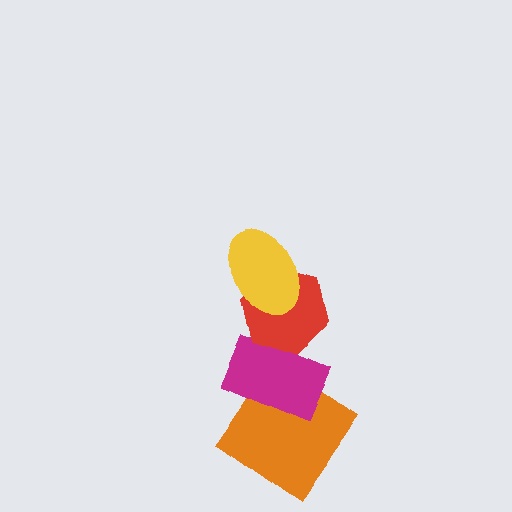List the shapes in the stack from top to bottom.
From top to bottom: the yellow ellipse, the red hexagon, the magenta rectangle, the orange diamond.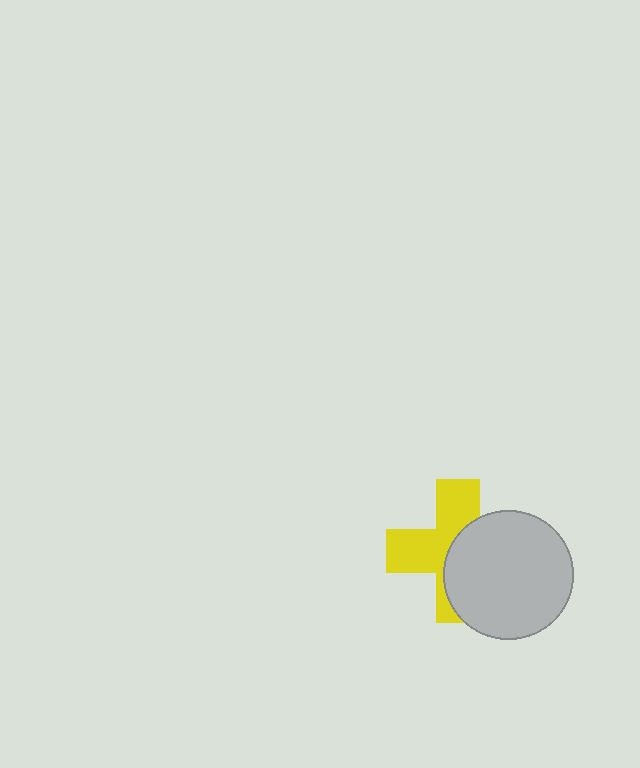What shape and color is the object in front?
The object in front is a light gray circle.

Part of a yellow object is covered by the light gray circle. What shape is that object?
It is a cross.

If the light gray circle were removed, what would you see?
You would see the complete yellow cross.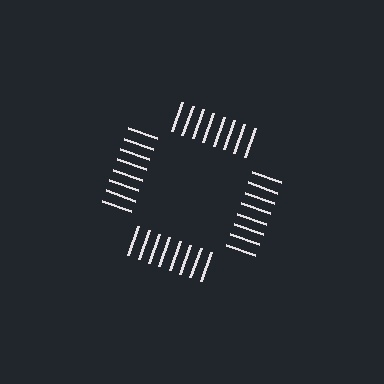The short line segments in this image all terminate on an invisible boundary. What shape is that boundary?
An illusory square — the line segments terminate on its edges but no continuous stroke is drawn.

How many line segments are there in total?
32 — 8 along each of the 4 edges.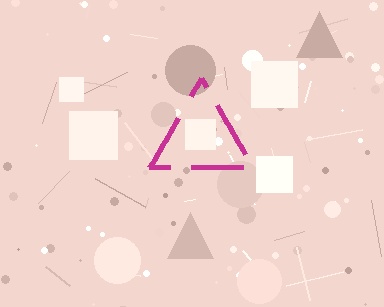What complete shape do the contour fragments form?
The contour fragments form a triangle.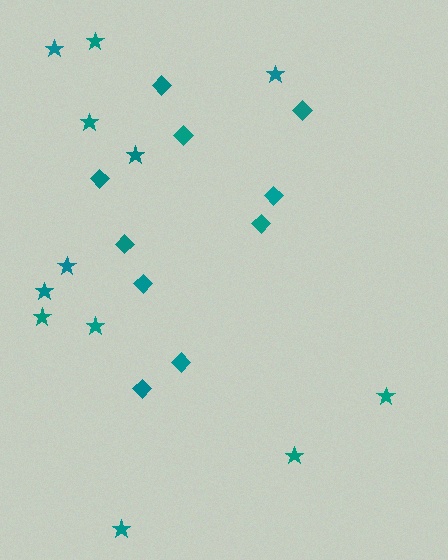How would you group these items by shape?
There are 2 groups: one group of stars (12) and one group of diamonds (10).